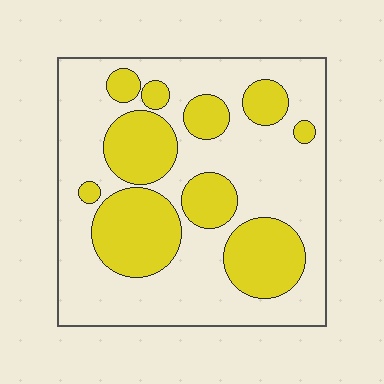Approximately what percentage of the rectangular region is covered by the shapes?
Approximately 35%.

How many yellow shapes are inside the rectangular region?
10.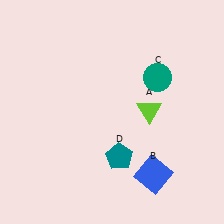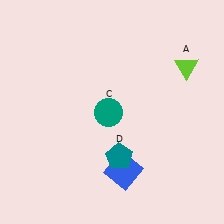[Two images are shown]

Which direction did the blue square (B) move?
The blue square (B) moved left.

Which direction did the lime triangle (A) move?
The lime triangle (A) moved up.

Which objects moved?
The objects that moved are: the lime triangle (A), the blue square (B), the teal circle (C).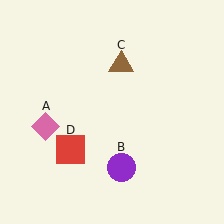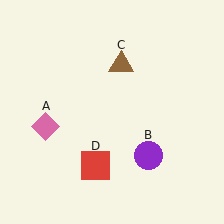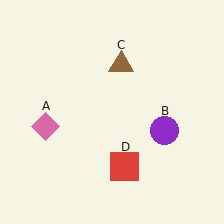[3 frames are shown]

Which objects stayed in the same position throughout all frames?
Pink diamond (object A) and brown triangle (object C) remained stationary.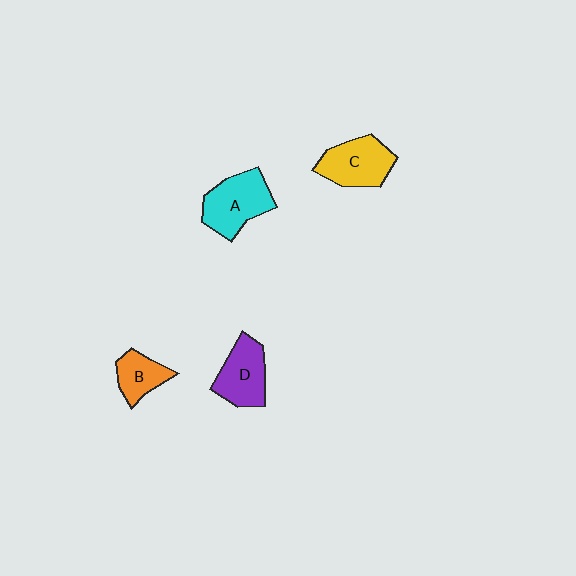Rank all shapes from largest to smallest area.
From largest to smallest: A (cyan), C (yellow), D (purple), B (orange).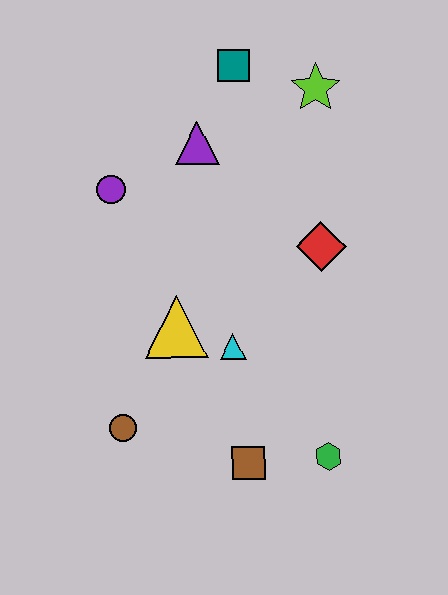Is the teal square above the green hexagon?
Yes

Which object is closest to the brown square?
The green hexagon is closest to the brown square.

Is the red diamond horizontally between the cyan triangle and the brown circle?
No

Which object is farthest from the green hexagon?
The teal square is farthest from the green hexagon.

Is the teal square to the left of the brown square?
Yes